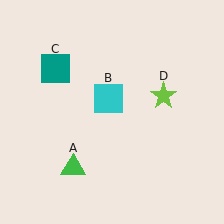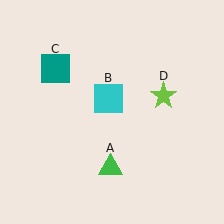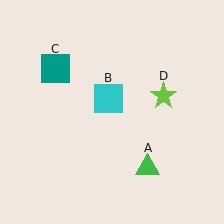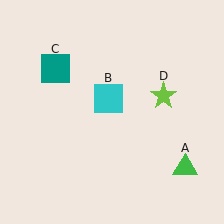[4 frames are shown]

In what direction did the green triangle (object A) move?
The green triangle (object A) moved right.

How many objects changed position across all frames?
1 object changed position: green triangle (object A).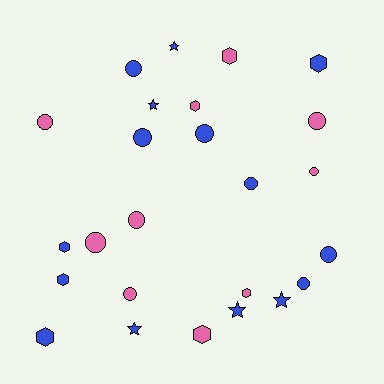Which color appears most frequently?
Blue, with 15 objects.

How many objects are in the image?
There are 25 objects.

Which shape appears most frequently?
Circle, with 12 objects.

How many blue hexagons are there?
There are 4 blue hexagons.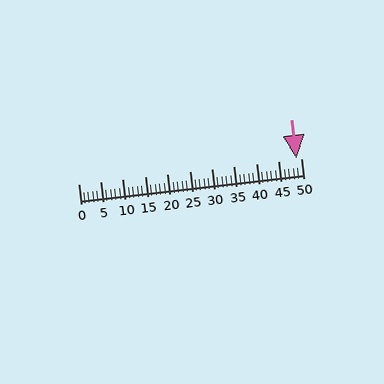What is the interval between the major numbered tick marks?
The major tick marks are spaced 5 units apart.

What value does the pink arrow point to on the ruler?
The pink arrow points to approximately 49.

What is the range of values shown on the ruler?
The ruler shows values from 0 to 50.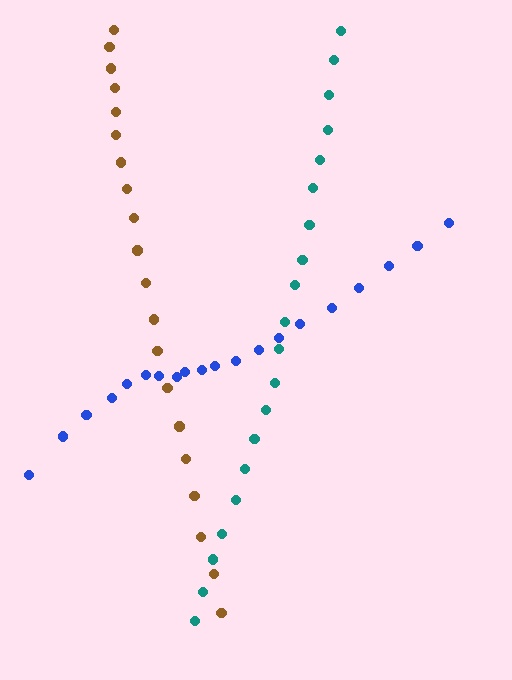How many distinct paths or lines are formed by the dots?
There are 3 distinct paths.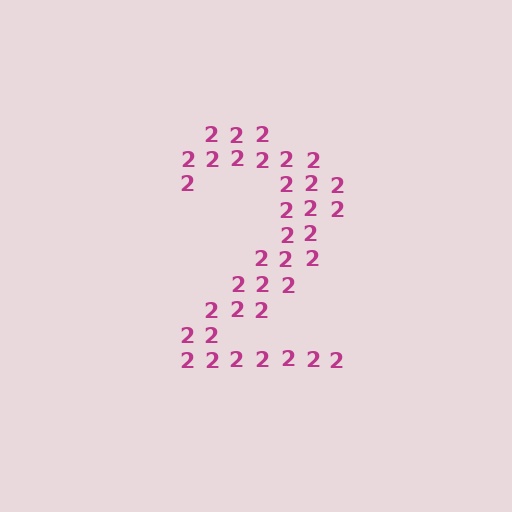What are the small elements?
The small elements are digit 2's.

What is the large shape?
The large shape is the digit 2.